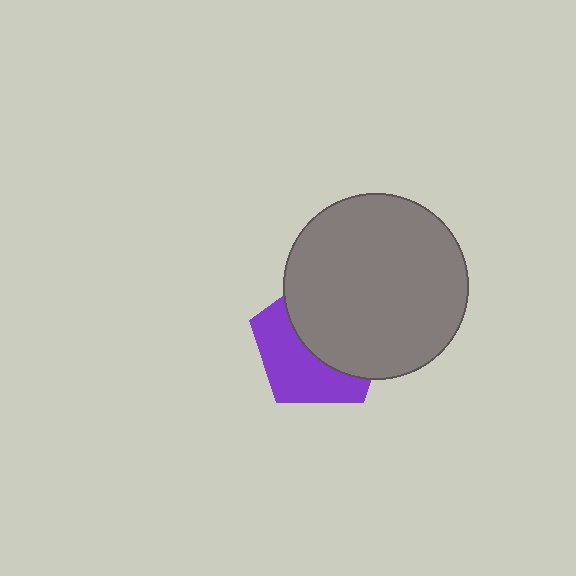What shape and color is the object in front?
The object in front is a gray circle.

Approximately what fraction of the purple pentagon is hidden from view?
Roughly 55% of the purple pentagon is hidden behind the gray circle.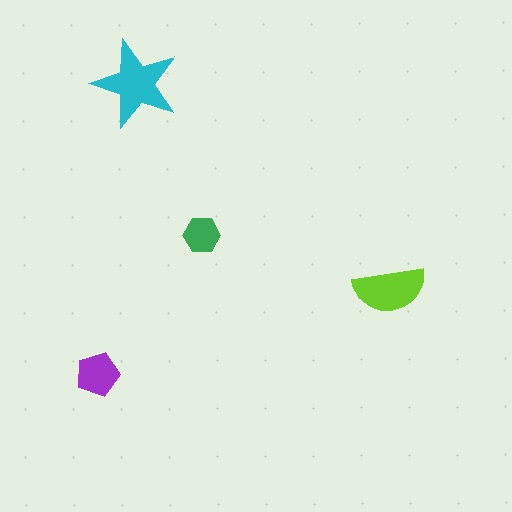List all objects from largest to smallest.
The cyan star, the lime semicircle, the purple pentagon, the green hexagon.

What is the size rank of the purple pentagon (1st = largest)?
3rd.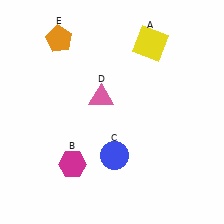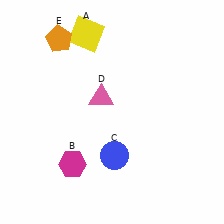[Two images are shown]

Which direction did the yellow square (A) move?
The yellow square (A) moved left.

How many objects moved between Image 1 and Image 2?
1 object moved between the two images.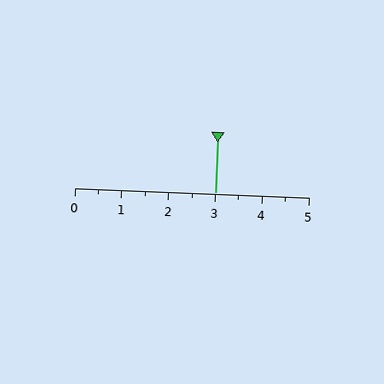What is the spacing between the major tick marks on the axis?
The major ticks are spaced 1 apart.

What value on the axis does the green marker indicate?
The marker indicates approximately 3.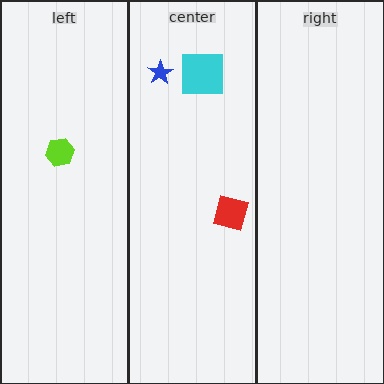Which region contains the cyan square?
The center region.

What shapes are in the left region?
The lime hexagon.